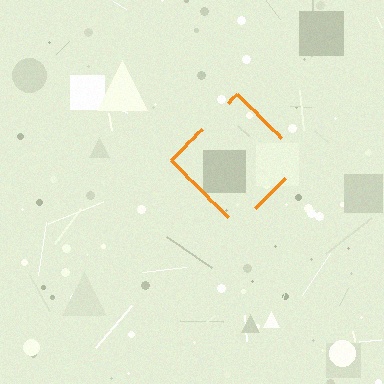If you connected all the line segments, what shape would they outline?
They would outline a diamond.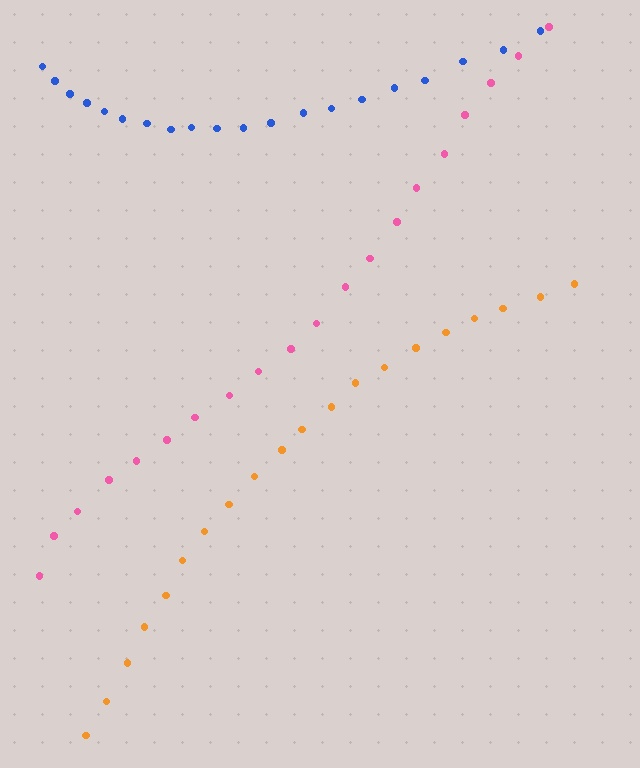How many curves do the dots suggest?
There are 3 distinct paths.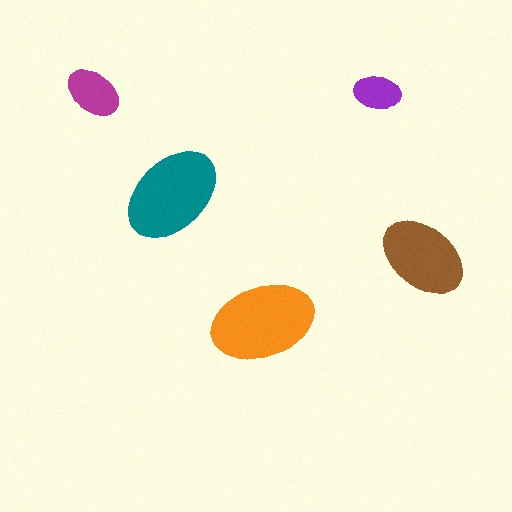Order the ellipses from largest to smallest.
the orange one, the teal one, the brown one, the magenta one, the purple one.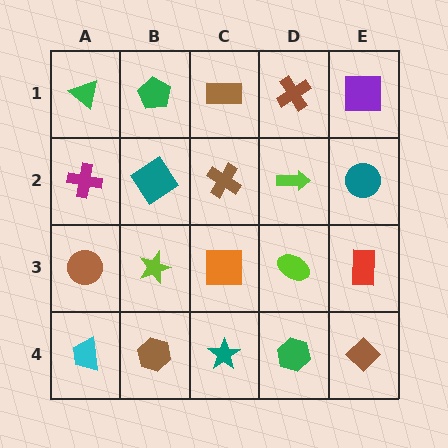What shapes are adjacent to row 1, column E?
A teal circle (row 2, column E), a brown cross (row 1, column D).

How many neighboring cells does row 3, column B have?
4.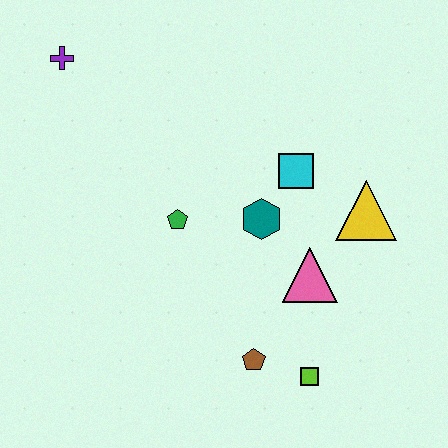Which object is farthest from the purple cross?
The lime square is farthest from the purple cross.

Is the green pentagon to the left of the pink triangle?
Yes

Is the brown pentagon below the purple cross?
Yes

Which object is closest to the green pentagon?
The teal hexagon is closest to the green pentagon.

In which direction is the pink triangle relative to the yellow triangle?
The pink triangle is below the yellow triangle.